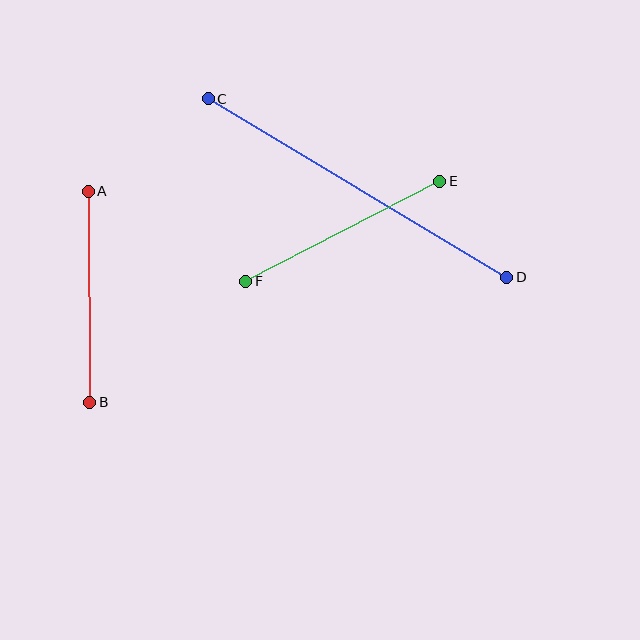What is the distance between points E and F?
The distance is approximately 218 pixels.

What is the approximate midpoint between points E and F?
The midpoint is at approximately (343, 231) pixels.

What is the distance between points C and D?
The distance is approximately 348 pixels.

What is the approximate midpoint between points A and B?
The midpoint is at approximately (89, 297) pixels.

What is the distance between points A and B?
The distance is approximately 211 pixels.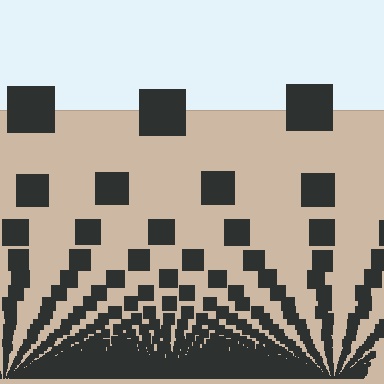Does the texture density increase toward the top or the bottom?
Density increases toward the bottom.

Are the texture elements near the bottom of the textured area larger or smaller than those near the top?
Smaller. The gradient is inverted — elements near the bottom are smaller and denser.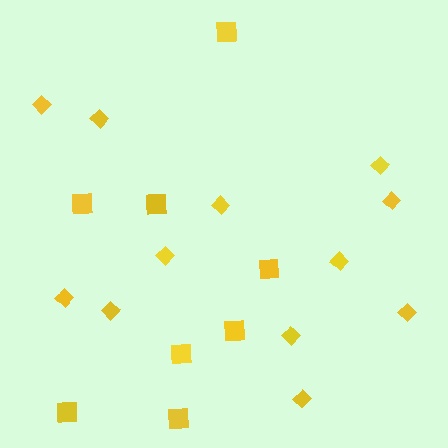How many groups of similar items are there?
There are 2 groups: one group of diamonds (12) and one group of squares (8).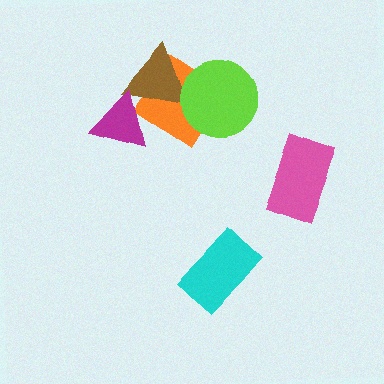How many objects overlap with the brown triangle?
3 objects overlap with the brown triangle.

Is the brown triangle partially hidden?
Yes, it is partially covered by another shape.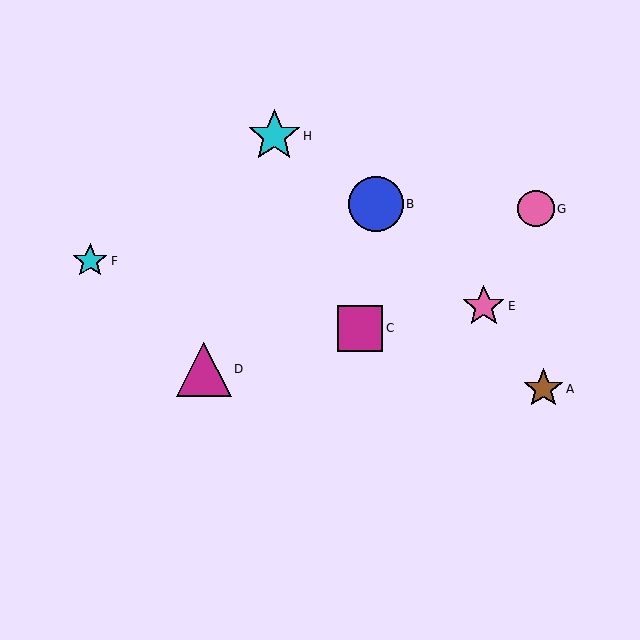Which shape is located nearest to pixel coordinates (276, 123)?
The cyan star (labeled H) at (274, 136) is nearest to that location.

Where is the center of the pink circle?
The center of the pink circle is at (536, 209).